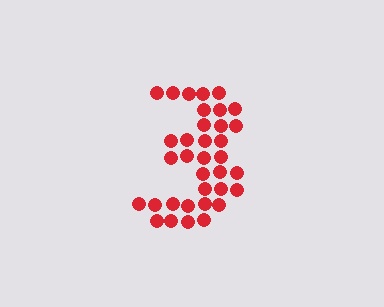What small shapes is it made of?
It is made of small circles.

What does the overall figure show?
The overall figure shows the digit 3.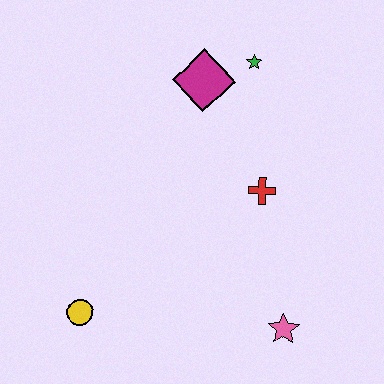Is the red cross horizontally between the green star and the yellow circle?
No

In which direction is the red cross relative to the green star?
The red cross is below the green star.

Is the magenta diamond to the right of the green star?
No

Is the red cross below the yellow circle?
No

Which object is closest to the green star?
The magenta diamond is closest to the green star.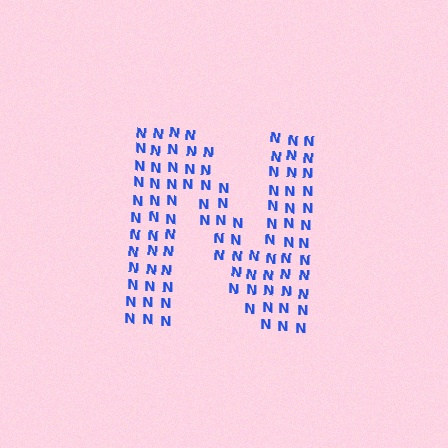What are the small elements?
The small elements are letter N's.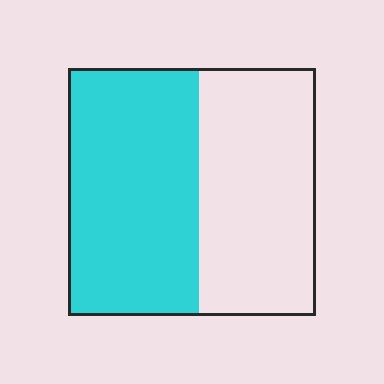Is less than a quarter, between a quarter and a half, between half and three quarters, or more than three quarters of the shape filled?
Between half and three quarters.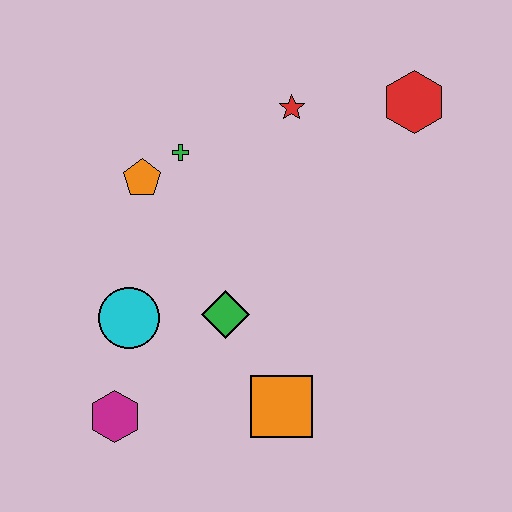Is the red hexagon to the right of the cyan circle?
Yes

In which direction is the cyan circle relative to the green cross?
The cyan circle is below the green cross.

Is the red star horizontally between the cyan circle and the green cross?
No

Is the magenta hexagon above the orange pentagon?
No